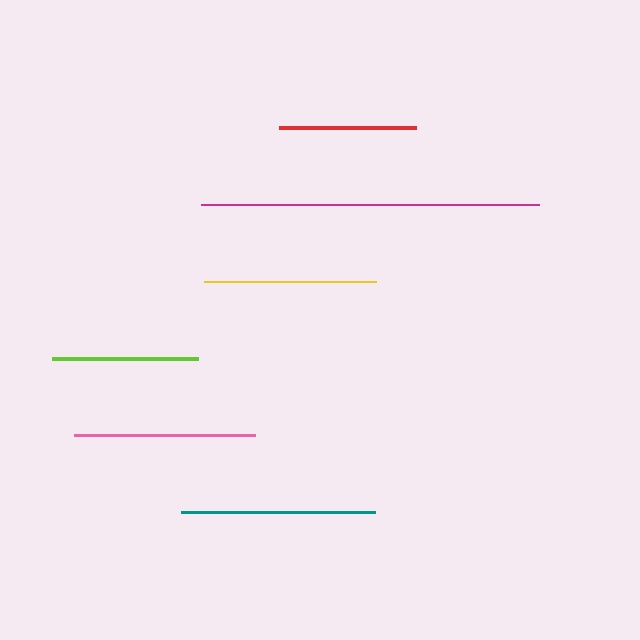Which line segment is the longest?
The magenta line is the longest at approximately 338 pixels.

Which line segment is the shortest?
The red line is the shortest at approximately 137 pixels.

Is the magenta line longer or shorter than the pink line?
The magenta line is longer than the pink line.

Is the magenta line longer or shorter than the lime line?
The magenta line is longer than the lime line.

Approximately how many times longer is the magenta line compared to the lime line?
The magenta line is approximately 2.3 times the length of the lime line.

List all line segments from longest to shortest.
From longest to shortest: magenta, teal, pink, yellow, lime, red.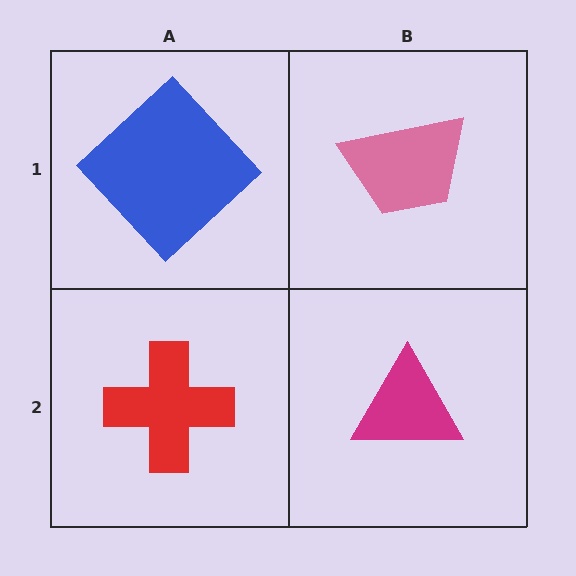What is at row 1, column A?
A blue diamond.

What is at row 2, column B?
A magenta triangle.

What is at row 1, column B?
A pink trapezoid.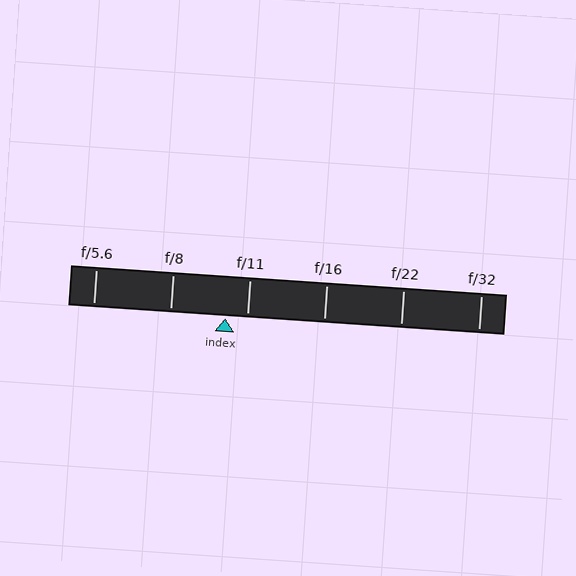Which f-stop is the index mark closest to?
The index mark is closest to f/11.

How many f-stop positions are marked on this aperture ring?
There are 6 f-stop positions marked.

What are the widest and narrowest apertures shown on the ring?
The widest aperture shown is f/5.6 and the narrowest is f/32.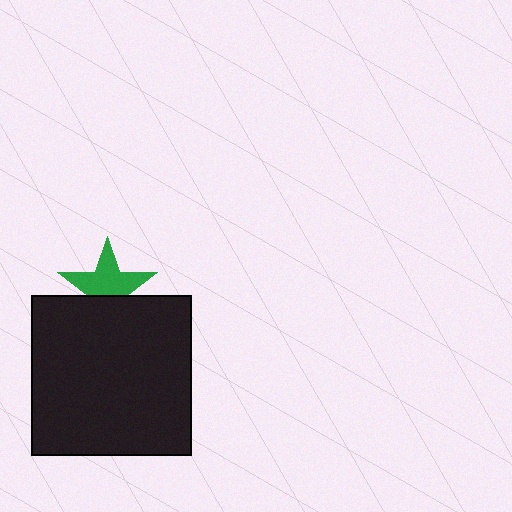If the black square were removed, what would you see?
You would see the complete green star.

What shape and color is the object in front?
The object in front is a black square.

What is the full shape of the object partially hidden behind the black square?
The partially hidden object is a green star.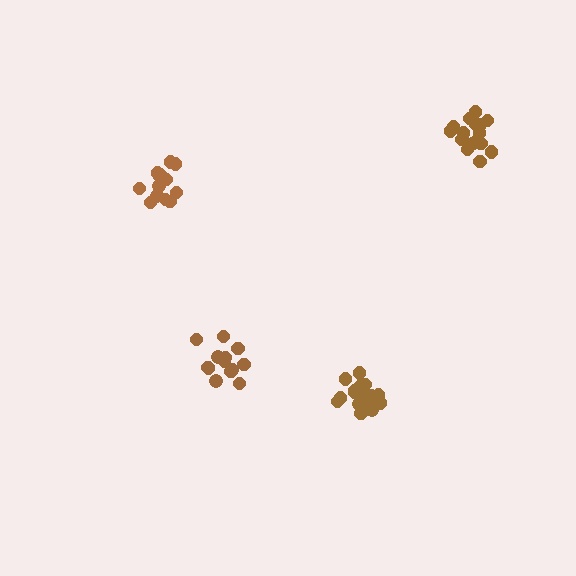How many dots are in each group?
Group 1: 13 dots, Group 2: 16 dots, Group 3: 15 dots, Group 4: 13 dots (57 total).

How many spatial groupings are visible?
There are 4 spatial groupings.